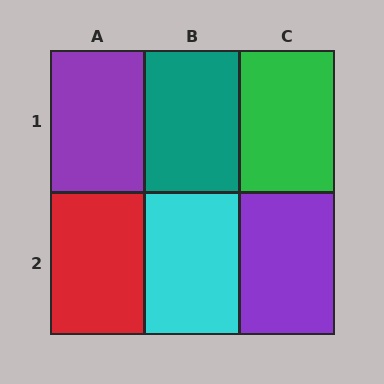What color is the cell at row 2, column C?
Purple.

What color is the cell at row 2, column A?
Red.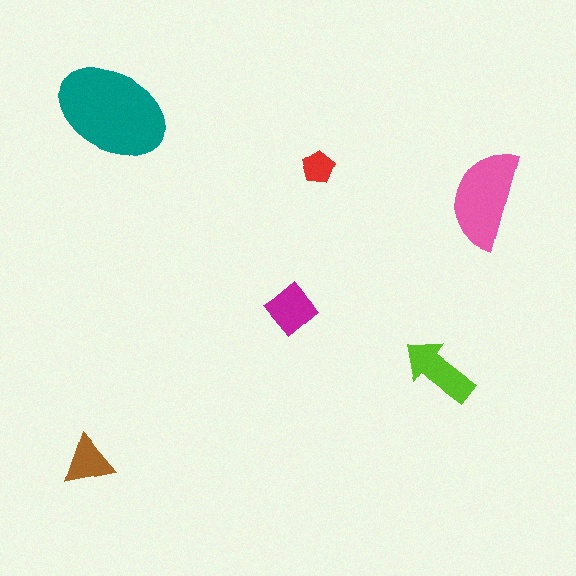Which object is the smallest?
The red pentagon.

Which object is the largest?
The teal ellipse.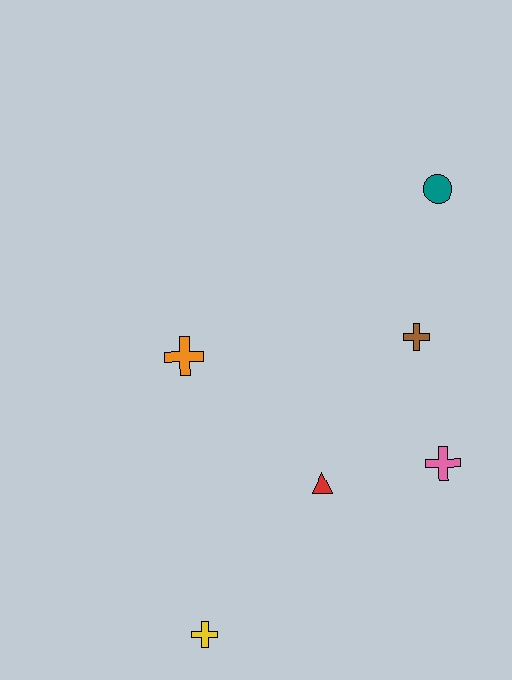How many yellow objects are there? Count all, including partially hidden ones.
There is 1 yellow object.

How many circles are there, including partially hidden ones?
There is 1 circle.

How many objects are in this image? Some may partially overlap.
There are 6 objects.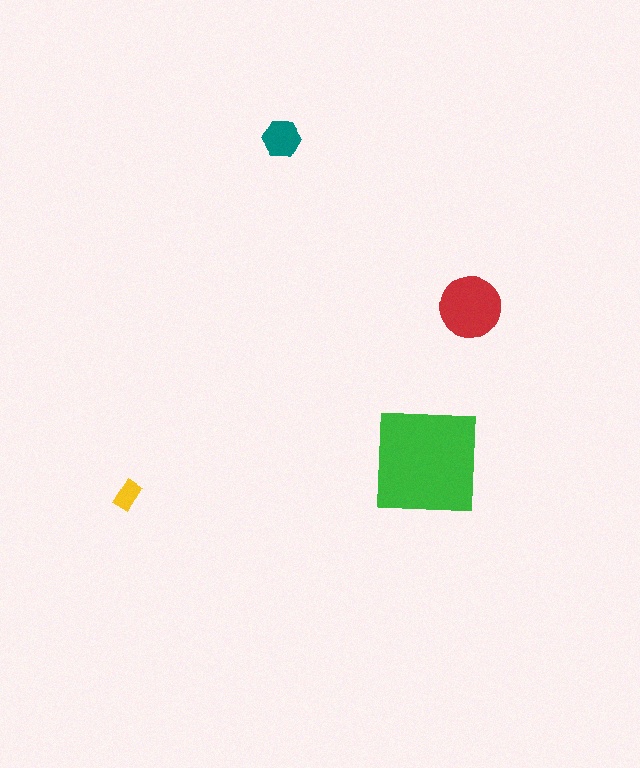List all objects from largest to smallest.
The green square, the red circle, the teal hexagon, the yellow rectangle.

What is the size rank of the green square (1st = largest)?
1st.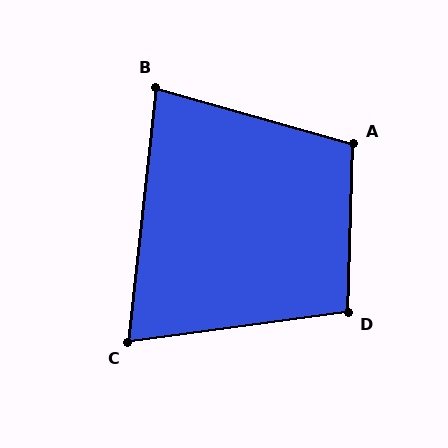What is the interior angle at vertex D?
Approximately 99 degrees (obtuse).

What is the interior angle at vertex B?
Approximately 81 degrees (acute).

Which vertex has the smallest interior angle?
C, at approximately 76 degrees.